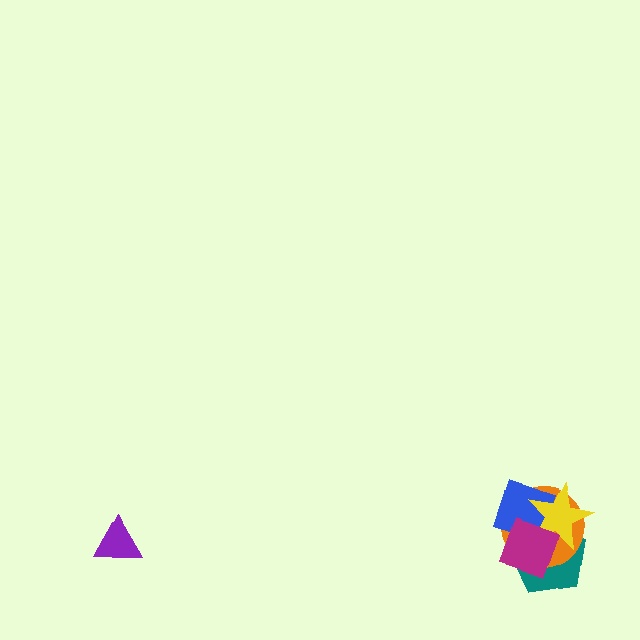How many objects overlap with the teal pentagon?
4 objects overlap with the teal pentagon.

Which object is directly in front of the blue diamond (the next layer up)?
The yellow star is directly in front of the blue diamond.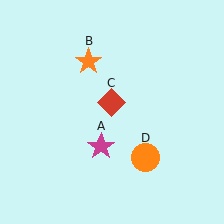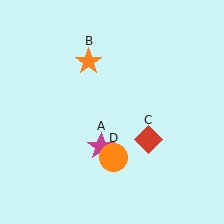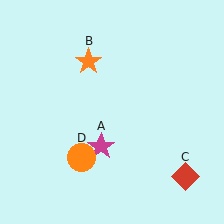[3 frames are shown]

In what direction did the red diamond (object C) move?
The red diamond (object C) moved down and to the right.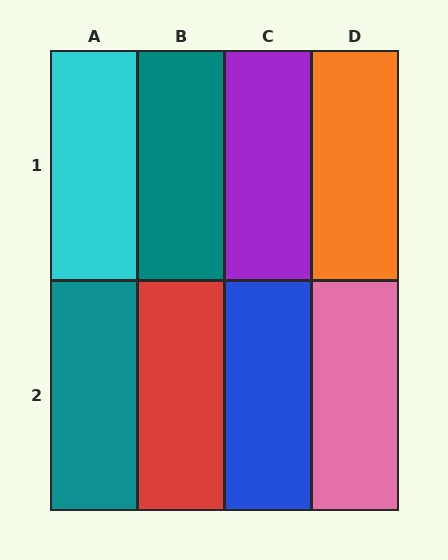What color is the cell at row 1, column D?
Orange.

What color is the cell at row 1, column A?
Cyan.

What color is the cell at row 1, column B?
Teal.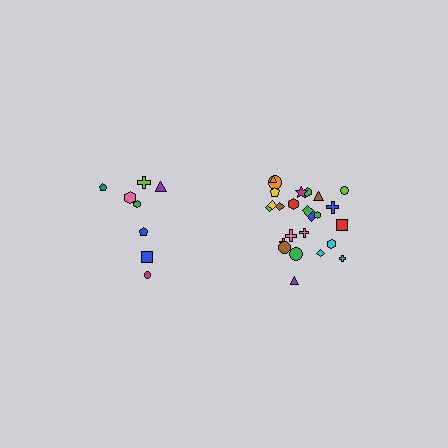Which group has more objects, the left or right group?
The right group.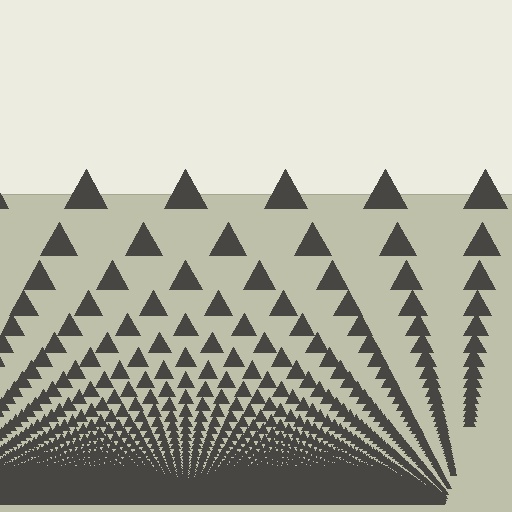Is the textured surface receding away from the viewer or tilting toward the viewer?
The surface appears to tilt toward the viewer. Texture elements get larger and sparser toward the top.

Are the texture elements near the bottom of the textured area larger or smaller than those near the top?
Smaller. The gradient is inverted — elements near the bottom are smaller and denser.